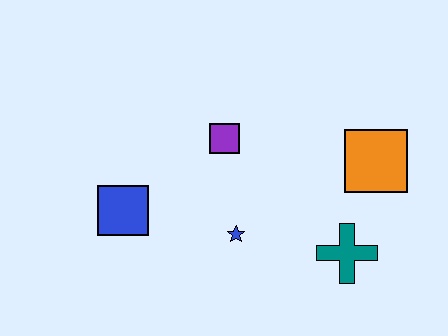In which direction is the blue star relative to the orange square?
The blue star is to the left of the orange square.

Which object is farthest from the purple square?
The teal cross is farthest from the purple square.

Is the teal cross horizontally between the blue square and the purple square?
No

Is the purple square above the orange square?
Yes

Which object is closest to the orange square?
The teal cross is closest to the orange square.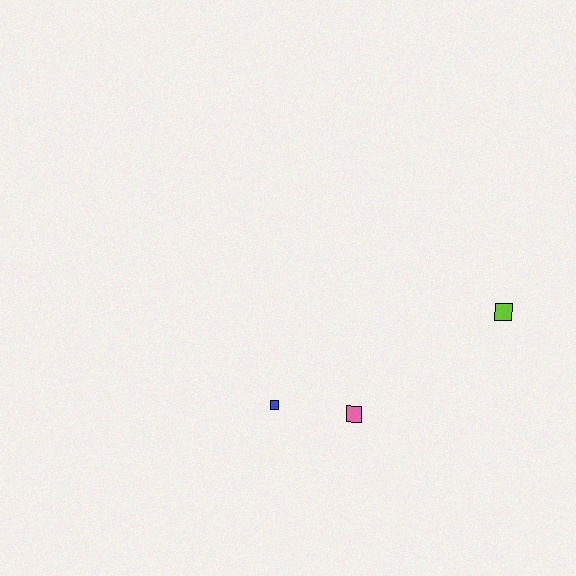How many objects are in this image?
There are 3 objects.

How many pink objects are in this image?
There is 1 pink object.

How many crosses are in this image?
There are no crosses.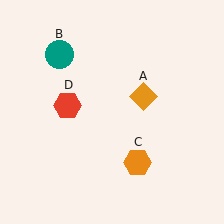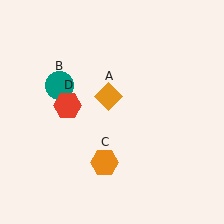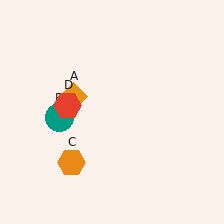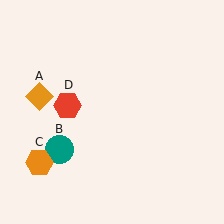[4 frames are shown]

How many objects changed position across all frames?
3 objects changed position: orange diamond (object A), teal circle (object B), orange hexagon (object C).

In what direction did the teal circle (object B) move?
The teal circle (object B) moved down.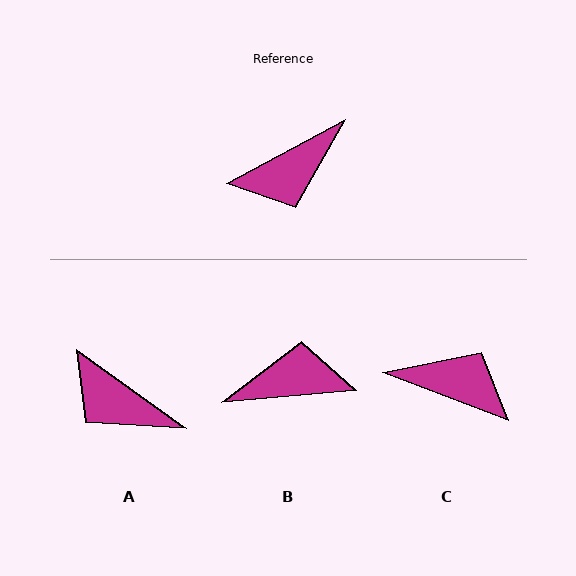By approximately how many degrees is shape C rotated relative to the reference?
Approximately 131 degrees counter-clockwise.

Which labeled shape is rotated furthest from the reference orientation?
B, about 157 degrees away.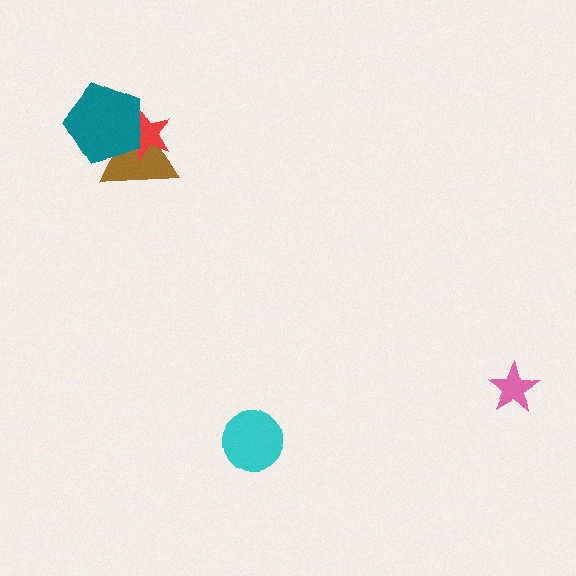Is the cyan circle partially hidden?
No, no other shape covers it.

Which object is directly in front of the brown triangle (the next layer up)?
The red star is directly in front of the brown triangle.